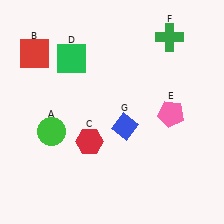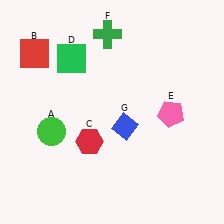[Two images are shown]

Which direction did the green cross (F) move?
The green cross (F) moved left.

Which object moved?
The green cross (F) moved left.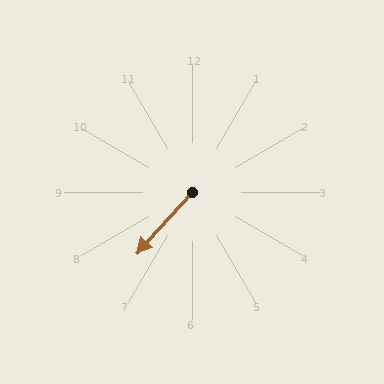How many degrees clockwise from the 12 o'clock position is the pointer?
Approximately 222 degrees.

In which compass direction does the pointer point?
Southwest.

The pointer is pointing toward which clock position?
Roughly 7 o'clock.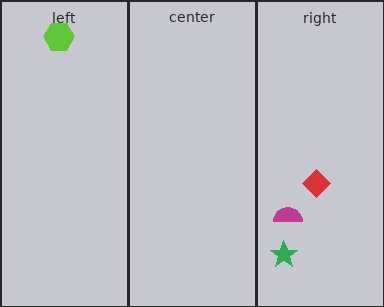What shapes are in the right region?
The red diamond, the green star, the magenta semicircle.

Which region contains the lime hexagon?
The left region.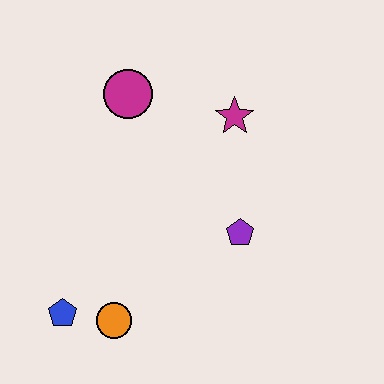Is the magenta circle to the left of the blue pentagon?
No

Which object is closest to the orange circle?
The blue pentagon is closest to the orange circle.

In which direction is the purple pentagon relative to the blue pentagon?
The purple pentagon is to the right of the blue pentagon.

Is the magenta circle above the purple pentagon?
Yes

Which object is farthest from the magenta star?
The blue pentagon is farthest from the magenta star.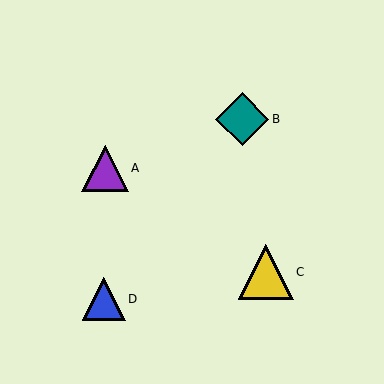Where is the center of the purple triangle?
The center of the purple triangle is at (105, 168).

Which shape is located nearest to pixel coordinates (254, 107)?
The teal diamond (labeled B) at (242, 119) is nearest to that location.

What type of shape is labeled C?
Shape C is a yellow triangle.